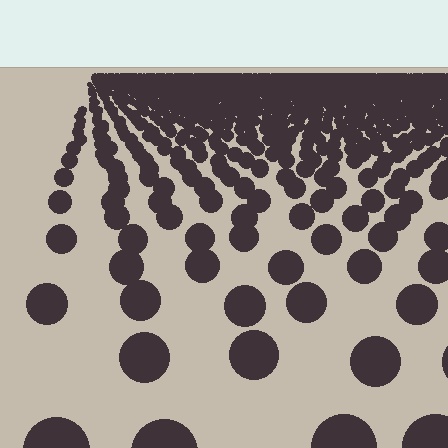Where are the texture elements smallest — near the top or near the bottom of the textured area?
Near the top.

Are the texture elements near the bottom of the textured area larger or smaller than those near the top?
Larger. Near the bottom, elements are closer to the viewer and appear at a bigger on-screen size.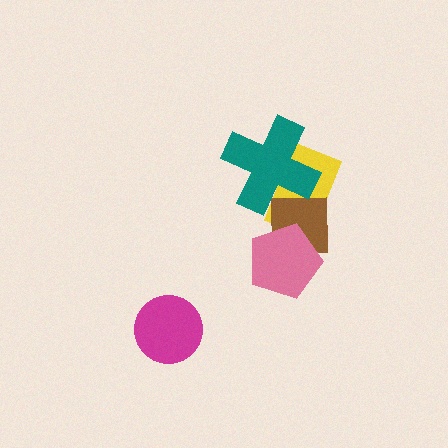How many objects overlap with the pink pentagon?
1 object overlaps with the pink pentagon.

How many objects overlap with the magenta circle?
0 objects overlap with the magenta circle.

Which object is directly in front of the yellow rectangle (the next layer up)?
The brown square is directly in front of the yellow rectangle.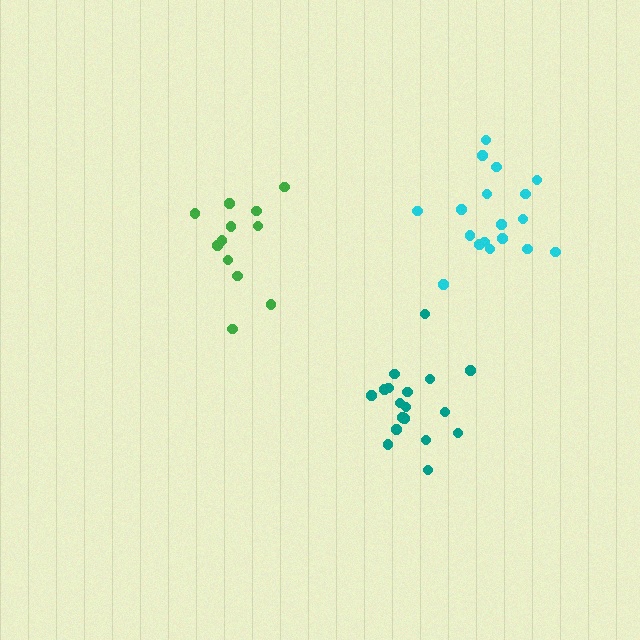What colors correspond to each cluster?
The clusters are colored: green, cyan, teal.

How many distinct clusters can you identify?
There are 3 distinct clusters.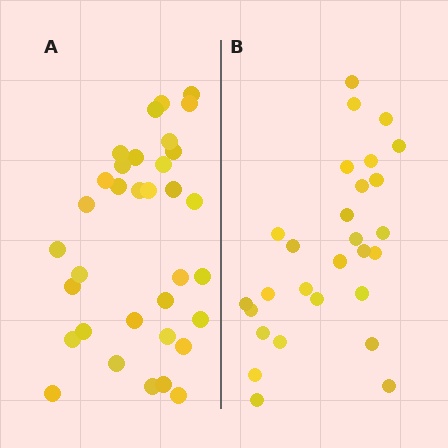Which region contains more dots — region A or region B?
Region A (the left region) has more dots.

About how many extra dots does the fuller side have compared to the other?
Region A has about 6 more dots than region B.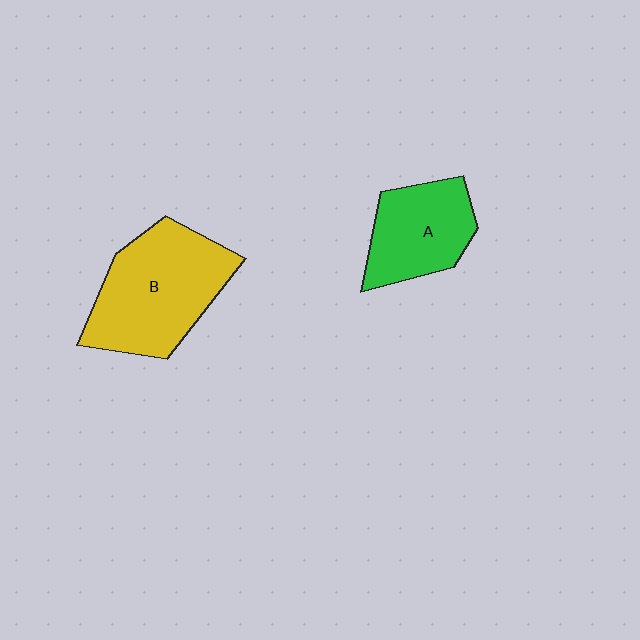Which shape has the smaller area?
Shape A (green).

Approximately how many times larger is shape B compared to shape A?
Approximately 1.5 times.